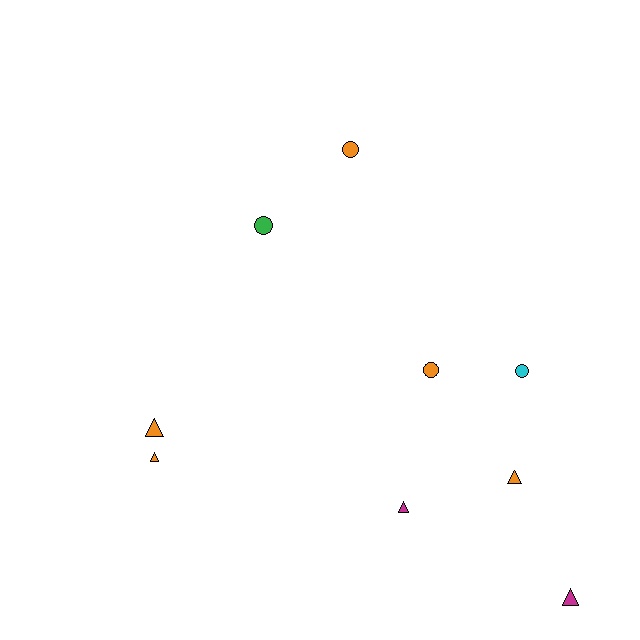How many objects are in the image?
There are 9 objects.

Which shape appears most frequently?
Triangle, with 5 objects.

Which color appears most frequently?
Orange, with 5 objects.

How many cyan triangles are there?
There are no cyan triangles.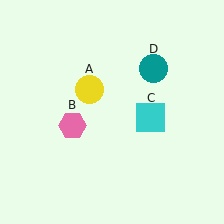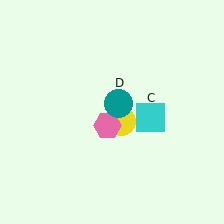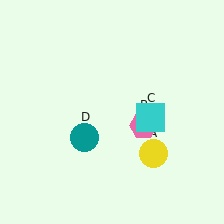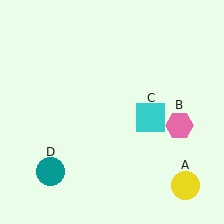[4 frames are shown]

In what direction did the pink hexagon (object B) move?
The pink hexagon (object B) moved right.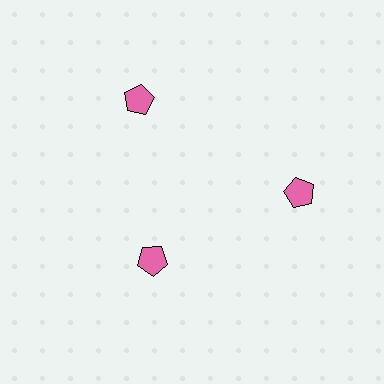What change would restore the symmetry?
The symmetry would be restored by moving it outward, back onto the ring so that all 3 pentagons sit at equal angles and equal distance from the center.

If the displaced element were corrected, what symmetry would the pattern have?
It would have 3-fold rotational symmetry — the pattern would map onto itself every 120 degrees.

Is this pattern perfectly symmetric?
No. The 3 pink pentagons are arranged in a ring, but one element near the 7 o'clock position is pulled inward toward the center, breaking the 3-fold rotational symmetry.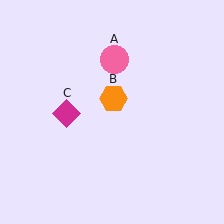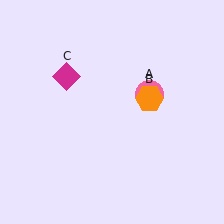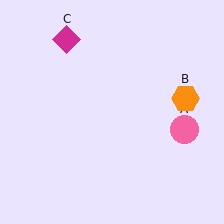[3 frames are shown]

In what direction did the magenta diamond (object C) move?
The magenta diamond (object C) moved up.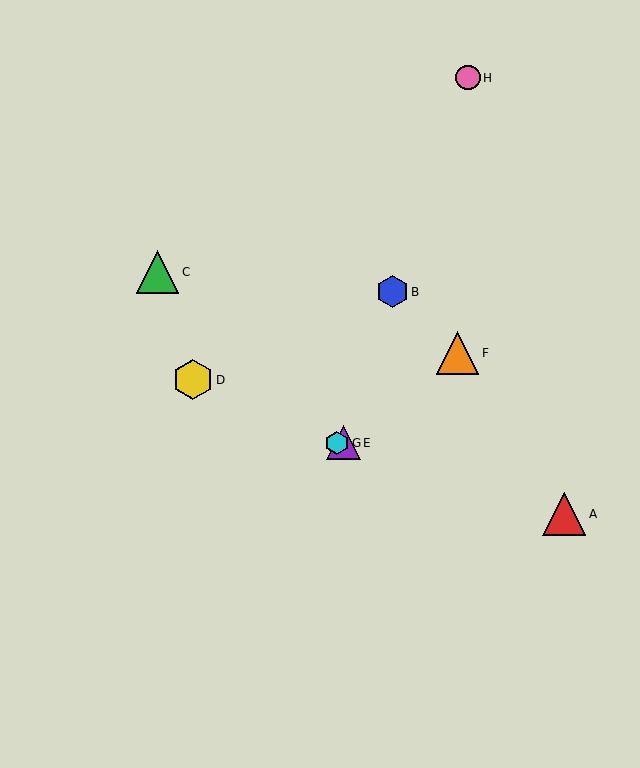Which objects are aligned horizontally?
Objects E, G are aligned horizontally.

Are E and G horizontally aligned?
Yes, both are at y≈443.